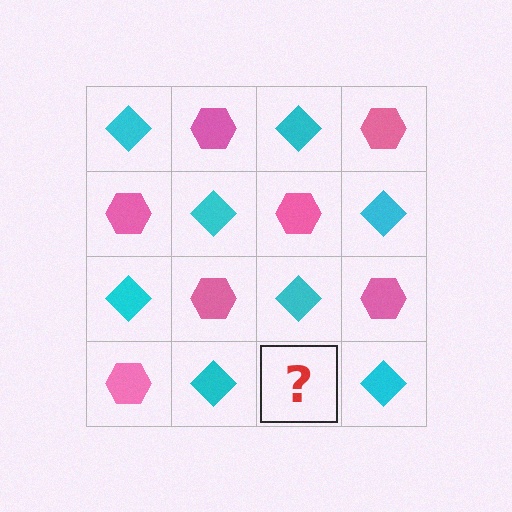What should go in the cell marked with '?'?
The missing cell should contain a pink hexagon.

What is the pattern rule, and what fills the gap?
The rule is that it alternates cyan diamond and pink hexagon in a checkerboard pattern. The gap should be filled with a pink hexagon.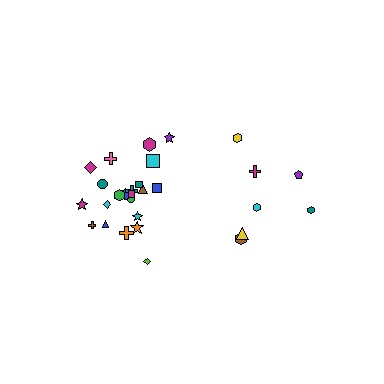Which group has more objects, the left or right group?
The left group.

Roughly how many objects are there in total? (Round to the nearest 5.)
Roughly 30 objects in total.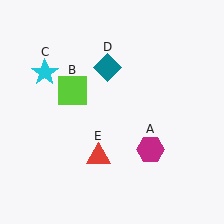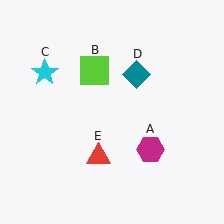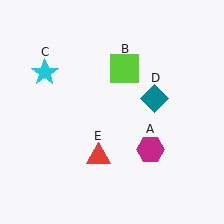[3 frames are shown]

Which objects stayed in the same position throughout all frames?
Magenta hexagon (object A) and cyan star (object C) and red triangle (object E) remained stationary.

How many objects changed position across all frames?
2 objects changed position: lime square (object B), teal diamond (object D).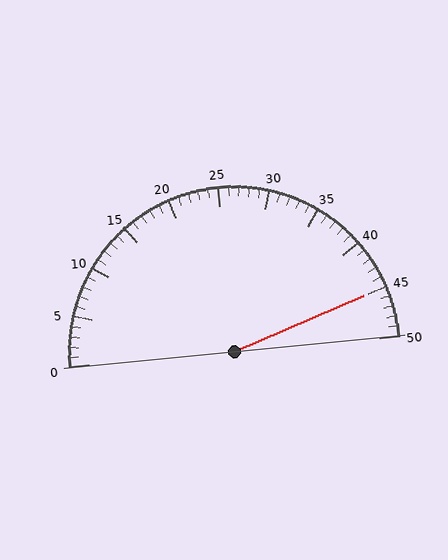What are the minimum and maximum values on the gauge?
The gauge ranges from 0 to 50.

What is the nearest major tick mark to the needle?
The nearest major tick mark is 45.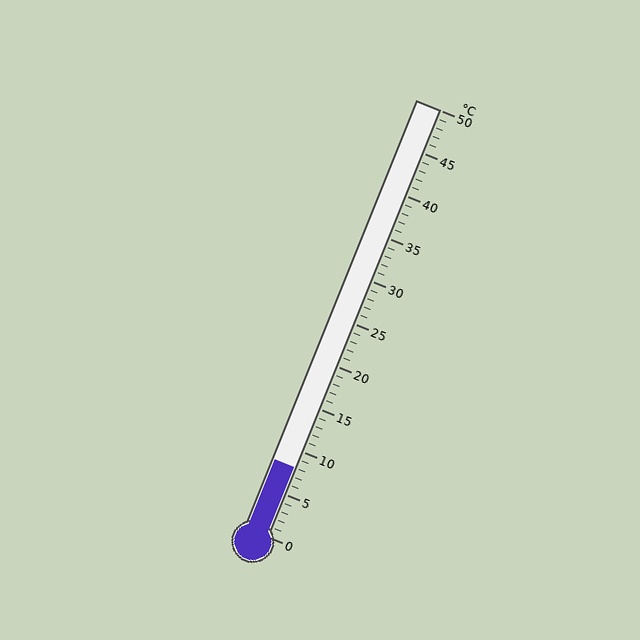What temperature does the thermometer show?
The thermometer shows approximately 8°C.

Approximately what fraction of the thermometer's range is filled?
The thermometer is filled to approximately 15% of its range.